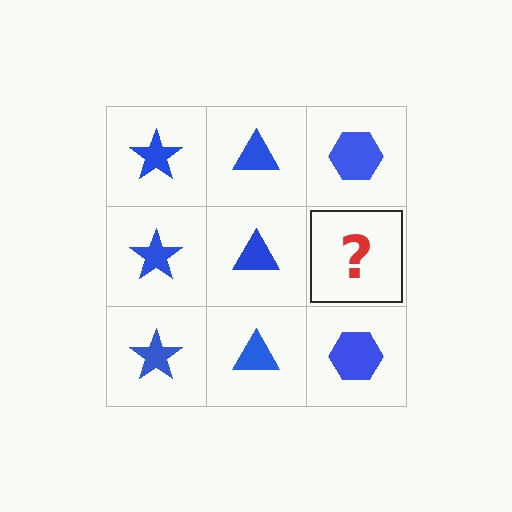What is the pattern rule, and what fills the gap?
The rule is that each column has a consistent shape. The gap should be filled with a blue hexagon.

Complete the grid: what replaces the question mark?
The question mark should be replaced with a blue hexagon.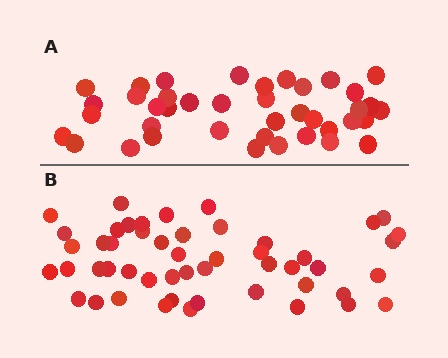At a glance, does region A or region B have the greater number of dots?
Region B (the bottom region) has more dots.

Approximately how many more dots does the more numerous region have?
Region B has roughly 10 or so more dots than region A.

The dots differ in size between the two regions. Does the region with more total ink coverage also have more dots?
No. Region A has more total ink coverage because its dots are larger, but region B actually contains more individual dots. Total area can be misleading — the number of items is what matters here.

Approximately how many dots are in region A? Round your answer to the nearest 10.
About 40 dots.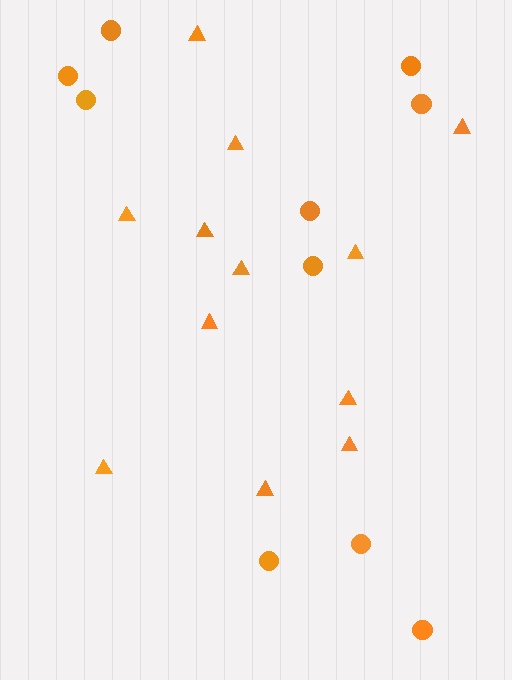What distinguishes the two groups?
There are 2 groups: one group of circles (10) and one group of triangles (12).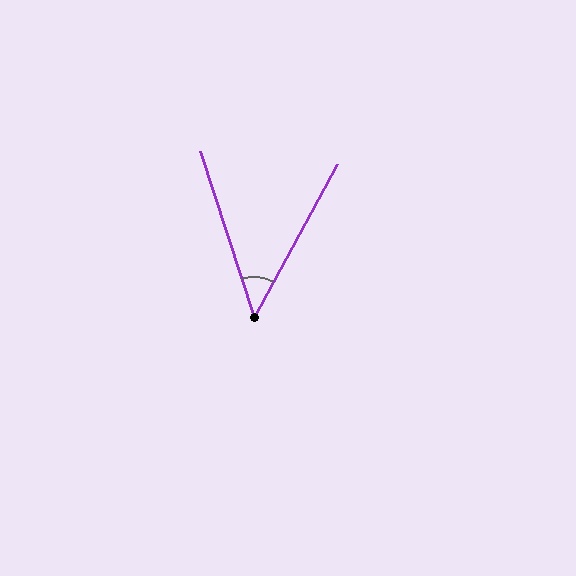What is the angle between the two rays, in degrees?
Approximately 47 degrees.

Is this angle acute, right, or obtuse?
It is acute.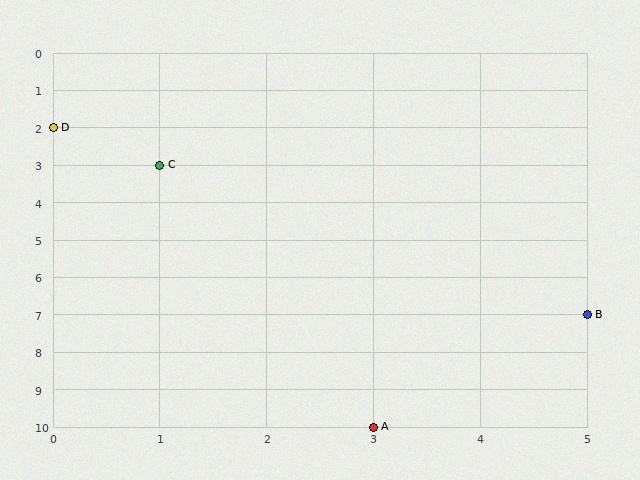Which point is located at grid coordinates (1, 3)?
Point C is at (1, 3).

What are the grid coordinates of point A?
Point A is at grid coordinates (3, 10).